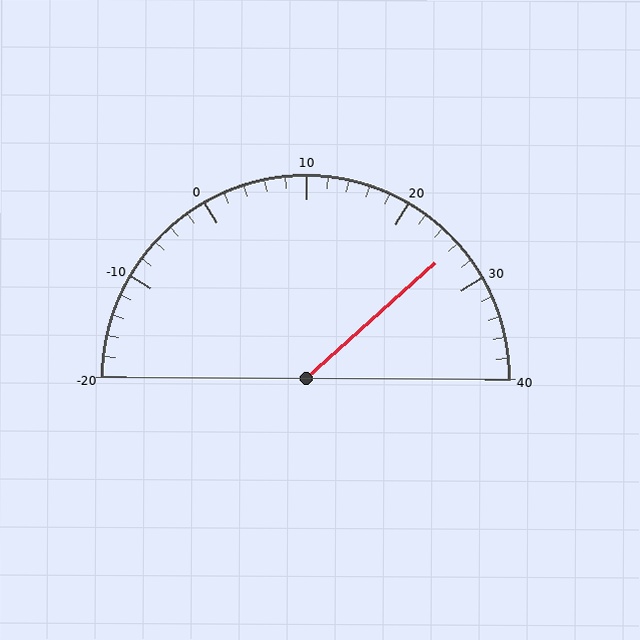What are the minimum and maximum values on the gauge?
The gauge ranges from -20 to 40.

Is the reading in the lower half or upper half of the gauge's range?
The reading is in the upper half of the range (-20 to 40).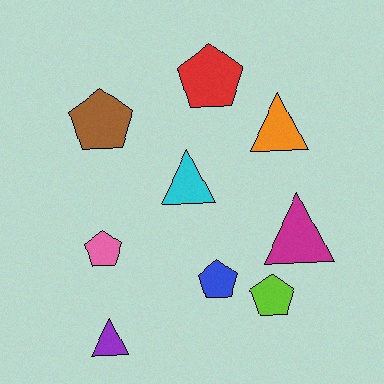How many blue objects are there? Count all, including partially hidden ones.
There is 1 blue object.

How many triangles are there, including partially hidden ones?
There are 4 triangles.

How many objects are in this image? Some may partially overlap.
There are 9 objects.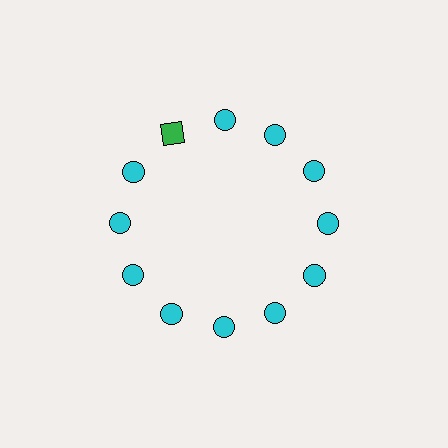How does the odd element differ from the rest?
It differs in both color (green instead of cyan) and shape (square instead of circle).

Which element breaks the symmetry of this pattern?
The green square at roughly the 11 o'clock position breaks the symmetry. All other shapes are cyan circles.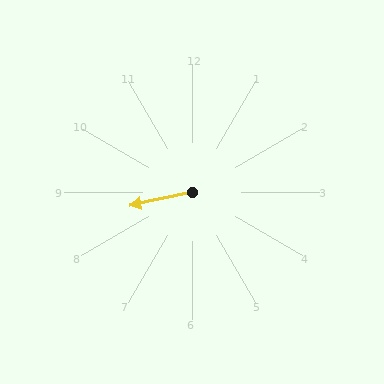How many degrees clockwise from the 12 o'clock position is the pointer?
Approximately 258 degrees.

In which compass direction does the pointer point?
West.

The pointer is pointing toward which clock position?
Roughly 9 o'clock.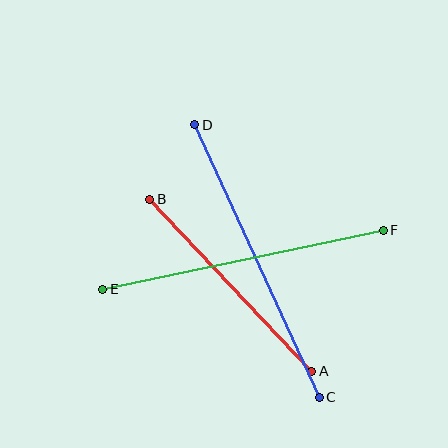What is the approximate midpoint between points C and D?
The midpoint is at approximately (257, 261) pixels.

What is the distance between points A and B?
The distance is approximately 236 pixels.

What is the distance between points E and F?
The distance is approximately 287 pixels.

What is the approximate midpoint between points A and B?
The midpoint is at approximately (231, 285) pixels.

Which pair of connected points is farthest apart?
Points C and D are farthest apart.